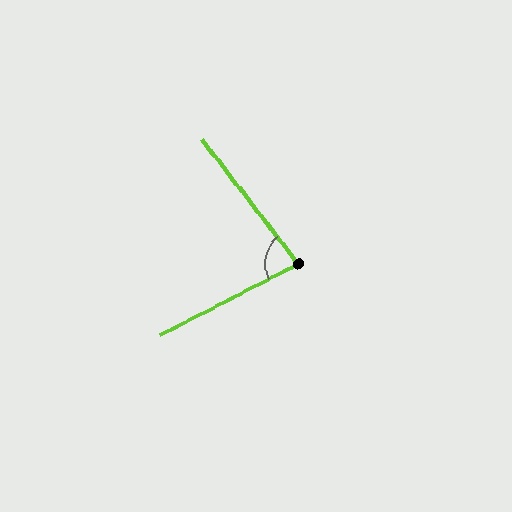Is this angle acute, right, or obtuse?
It is acute.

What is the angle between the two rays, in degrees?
Approximately 79 degrees.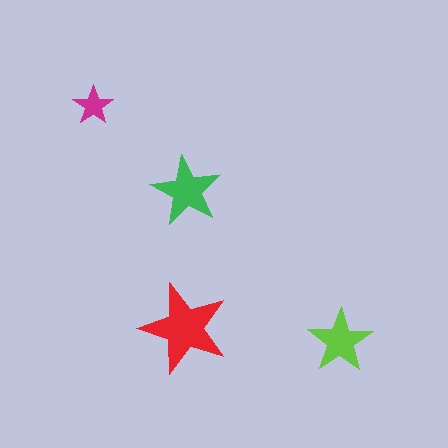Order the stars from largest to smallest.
the red one, the green one, the lime one, the magenta one.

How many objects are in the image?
There are 4 objects in the image.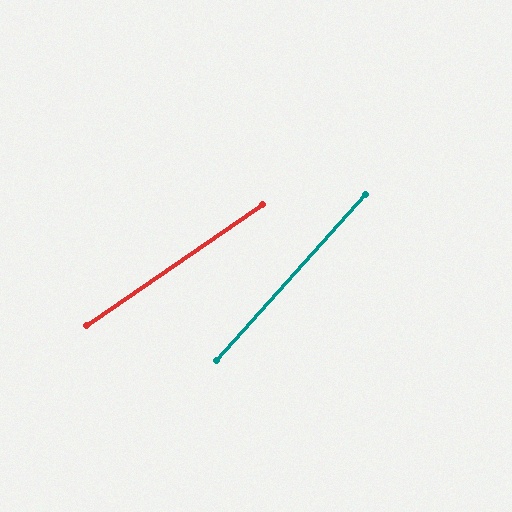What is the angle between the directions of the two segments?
Approximately 14 degrees.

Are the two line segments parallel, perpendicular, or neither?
Neither parallel nor perpendicular — they differ by about 14°.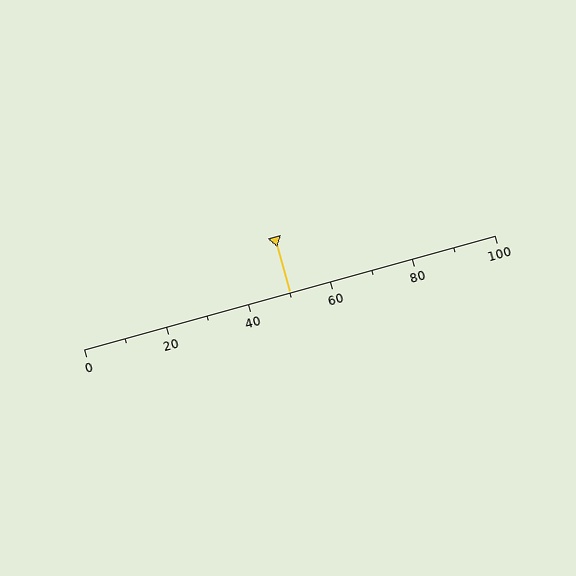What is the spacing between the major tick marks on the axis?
The major ticks are spaced 20 apart.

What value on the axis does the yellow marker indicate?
The marker indicates approximately 50.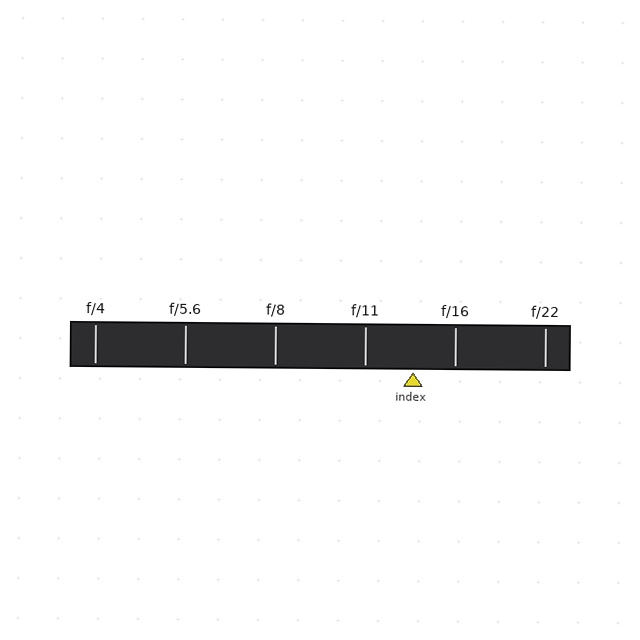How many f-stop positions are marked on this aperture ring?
There are 6 f-stop positions marked.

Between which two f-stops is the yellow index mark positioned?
The index mark is between f/11 and f/16.